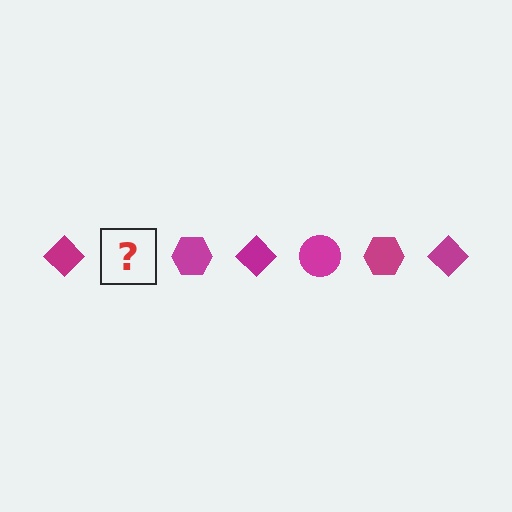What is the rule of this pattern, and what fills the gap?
The rule is that the pattern cycles through diamond, circle, hexagon shapes in magenta. The gap should be filled with a magenta circle.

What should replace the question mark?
The question mark should be replaced with a magenta circle.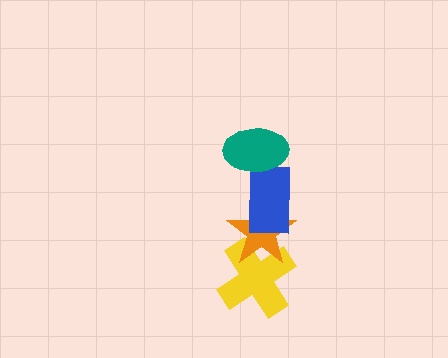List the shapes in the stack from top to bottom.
From top to bottom: the teal ellipse, the blue rectangle, the orange star, the yellow cross.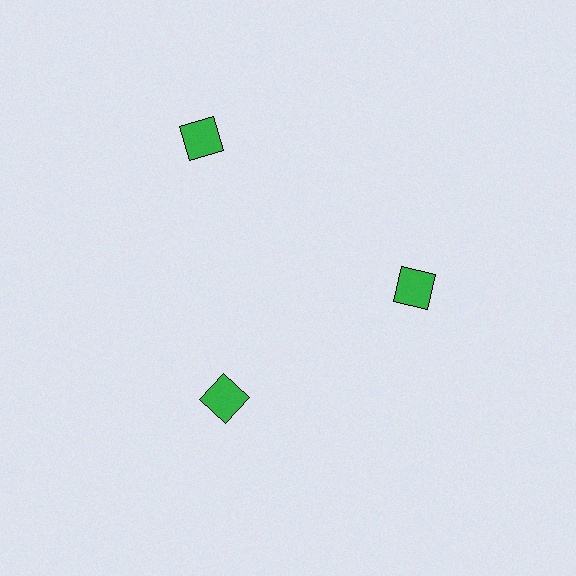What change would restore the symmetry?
The symmetry would be restored by moving it inward, back onto the ring so that all 3 squares sit at equal angles and equal distance from the center.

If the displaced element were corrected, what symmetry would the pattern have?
It would have 3-fold rotational symmetry — the pattern would map onto itself every 120 degrees.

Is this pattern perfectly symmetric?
No. The 3 green squares are arranged in a ring, but one element near the 11 o'clock position is pushed outward from the center, breaking the 3-fold rotational symmetry.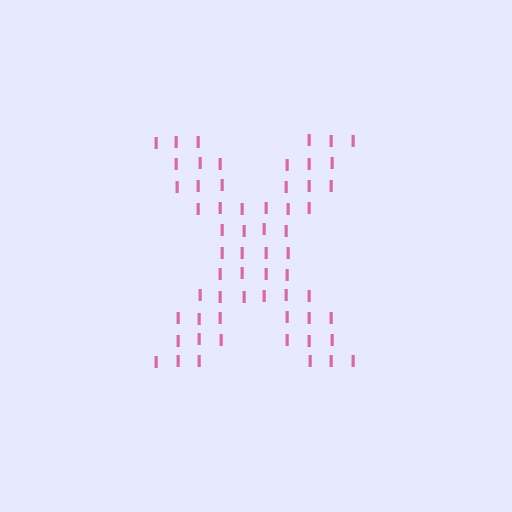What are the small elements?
The small elements are letter I's.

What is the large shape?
The large shape is the letter X.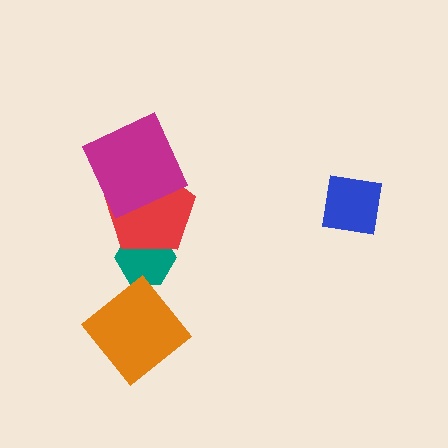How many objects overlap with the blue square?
0 objects overlap with the blue square.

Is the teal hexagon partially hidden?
Yes, it is partially covered by another shape.